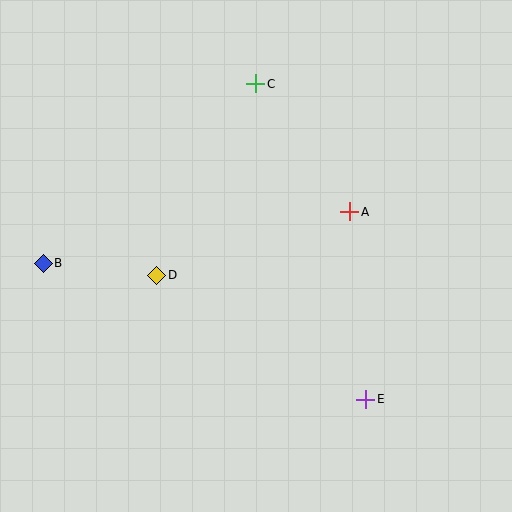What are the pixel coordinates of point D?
Point D is at (157, 275).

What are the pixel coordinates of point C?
Point C is at (256, 84).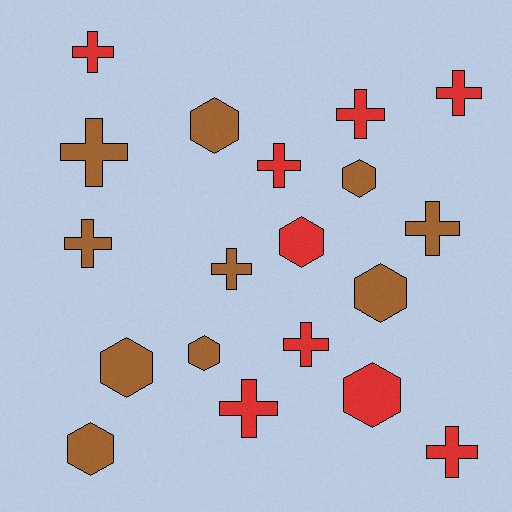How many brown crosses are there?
There are 4 brown crosses.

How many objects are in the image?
There are 19 objects.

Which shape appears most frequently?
Cross, with 11 objects.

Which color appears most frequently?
Brown, with 10 objects.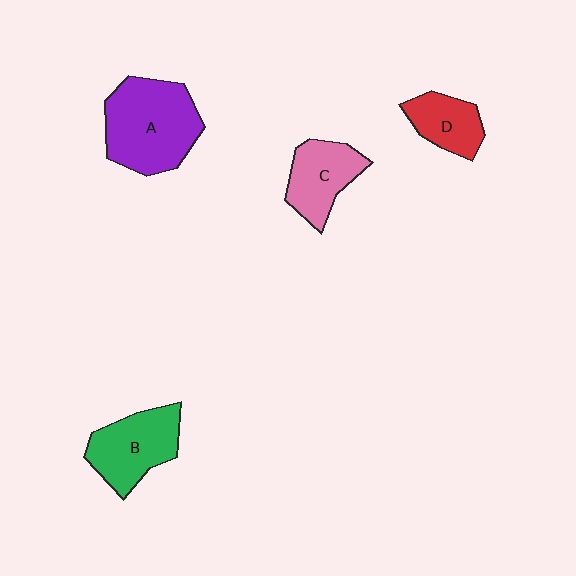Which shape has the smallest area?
Shape D (red).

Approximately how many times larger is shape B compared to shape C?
Approximately 1.2 times.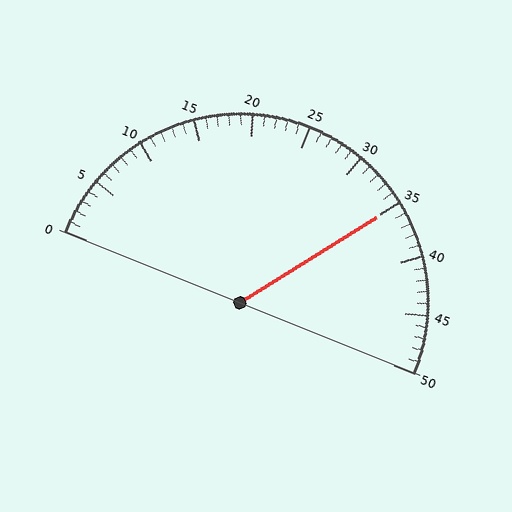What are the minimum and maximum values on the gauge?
The gauge ranges from 0 to 50.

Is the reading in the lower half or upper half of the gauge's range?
The reading is in the upper half of the range (0 to 50).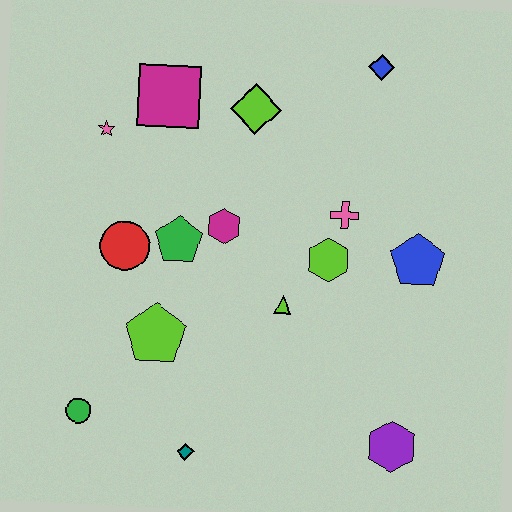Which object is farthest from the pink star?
The purple hexagon is farthest from the pink star.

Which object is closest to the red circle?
The green pentagon is closest to the red circle.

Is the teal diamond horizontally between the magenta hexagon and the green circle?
Yes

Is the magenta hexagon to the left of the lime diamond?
Yes